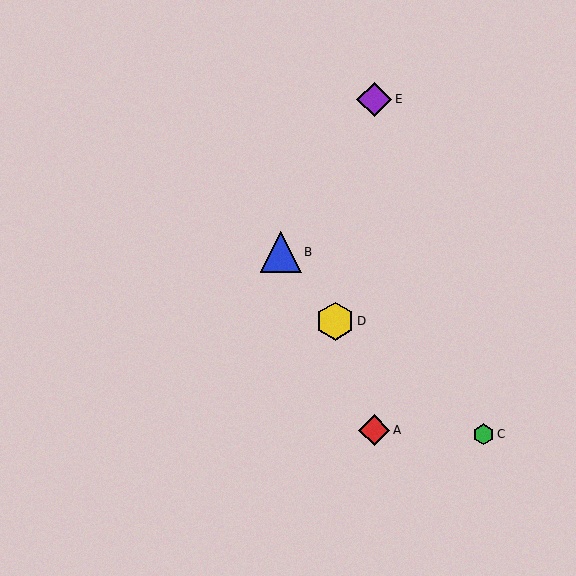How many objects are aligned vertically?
2 objects (A, E) are aligned vertically.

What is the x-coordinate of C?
Object C is at x≈483.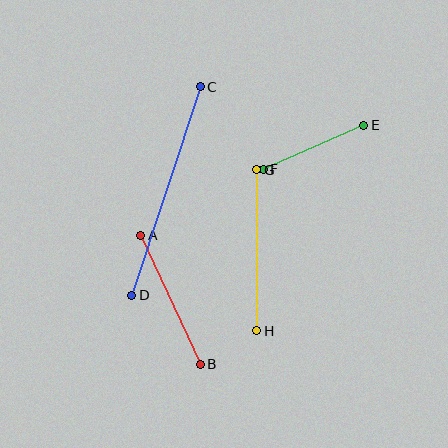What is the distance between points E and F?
The distance is approximately 110 pixels.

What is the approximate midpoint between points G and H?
The midpoint is at approximately (257, 250) pixels.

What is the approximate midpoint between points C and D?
The midpoint is at approximately (166, 191) pixels.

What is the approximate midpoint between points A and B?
The midpoint is at approximately (170, 300) pixels.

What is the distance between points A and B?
The distance is approximately 142 pixels.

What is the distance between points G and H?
The distance is approximately 161 pixels.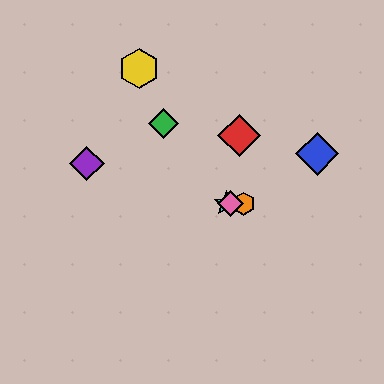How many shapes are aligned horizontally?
3 shapes (the orange hexagon, the cyan star, the pink diamond) are aligned horizontally.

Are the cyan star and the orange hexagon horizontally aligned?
Yes, both are at y≈204.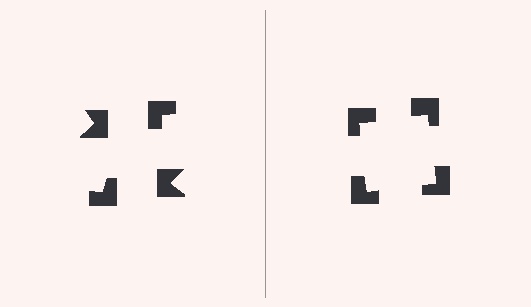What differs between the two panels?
The notched squares are positioned identically on both sides; only the wedge orientations differ. On the right they align to a square; on the left they are misaligned.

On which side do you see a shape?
An illusory square appears on the right side. On the left side the wedge cuts are rotated, so no coherent shape forms.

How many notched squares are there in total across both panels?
8 — 4 on each side.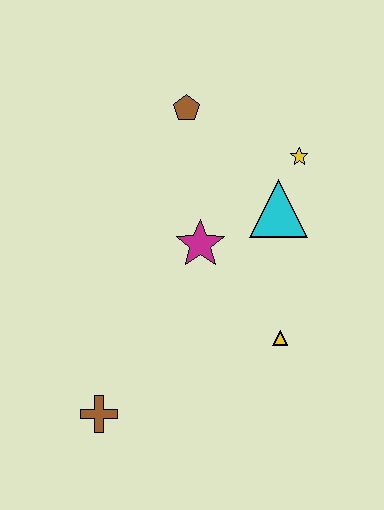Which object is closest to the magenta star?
The cyan triangle is closest to the magenta star.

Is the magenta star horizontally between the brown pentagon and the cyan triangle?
Yes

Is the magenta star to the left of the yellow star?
Yes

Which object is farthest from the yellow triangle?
The brown pentagon is farthest from the yellow triangle.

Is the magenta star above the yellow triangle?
Yes